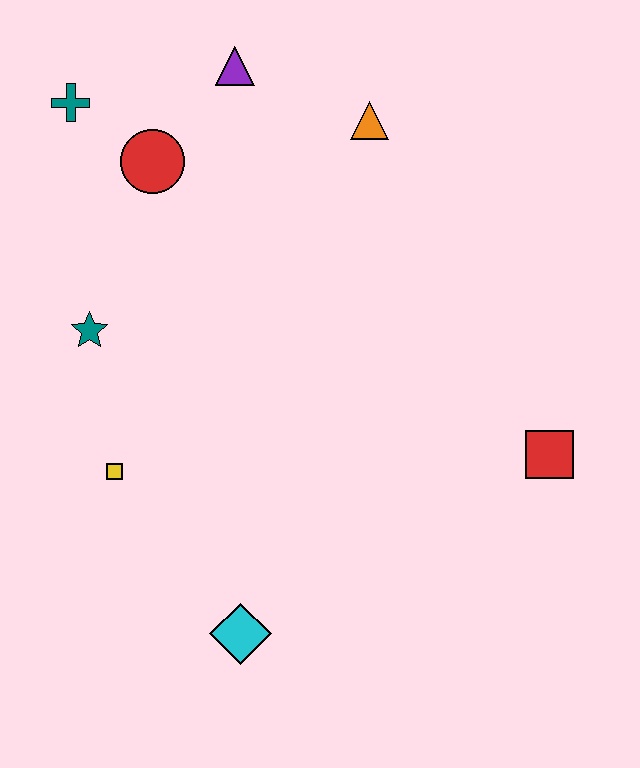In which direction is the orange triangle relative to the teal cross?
The orange triangle is to the right of the teal cross.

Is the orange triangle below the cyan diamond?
No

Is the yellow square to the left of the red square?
Yes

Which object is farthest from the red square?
The teal cross is farthest from the red square.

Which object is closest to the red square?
The cyan diamond is closest to the red square.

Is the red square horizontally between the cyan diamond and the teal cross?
No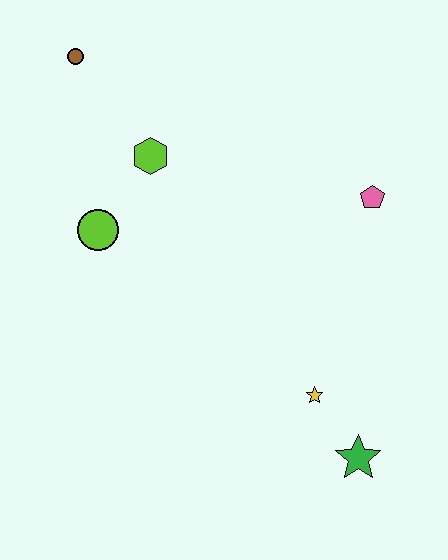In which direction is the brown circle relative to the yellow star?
The brown circle is above the yellow star.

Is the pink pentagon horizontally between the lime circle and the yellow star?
No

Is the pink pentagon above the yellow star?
Yes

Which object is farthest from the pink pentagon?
The brown circle is farthest from the pink pentagon.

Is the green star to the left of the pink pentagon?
Yes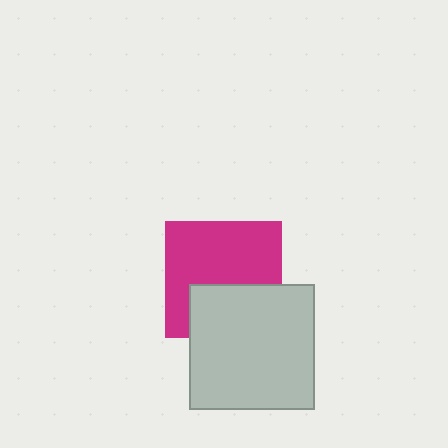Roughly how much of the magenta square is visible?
About half of it is visible (roughly 63%).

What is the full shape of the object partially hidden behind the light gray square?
The partially hidden object is a magenta square.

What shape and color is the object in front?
The object in front is a light gray square.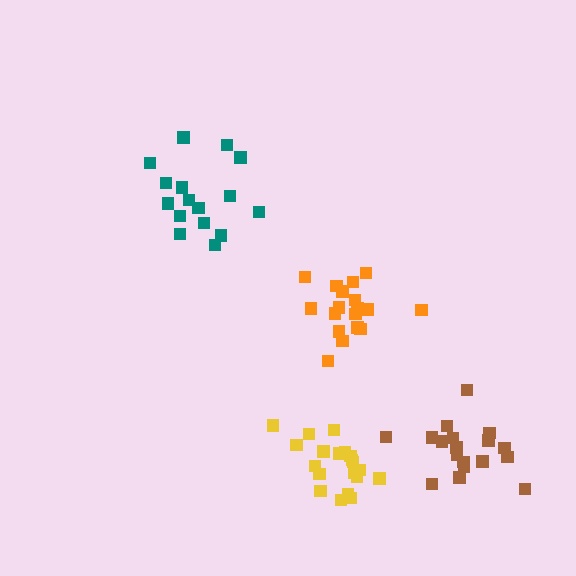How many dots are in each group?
Group 1: 20 dots, Group 2: 16 dots, Group 3: 18 dots, Group 4: 18 dots (72 total).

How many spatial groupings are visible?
There are 4 spatial groupings.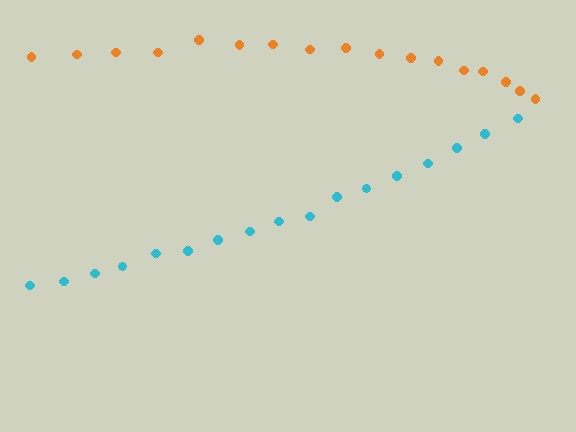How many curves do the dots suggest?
There are 2 distinct paths.